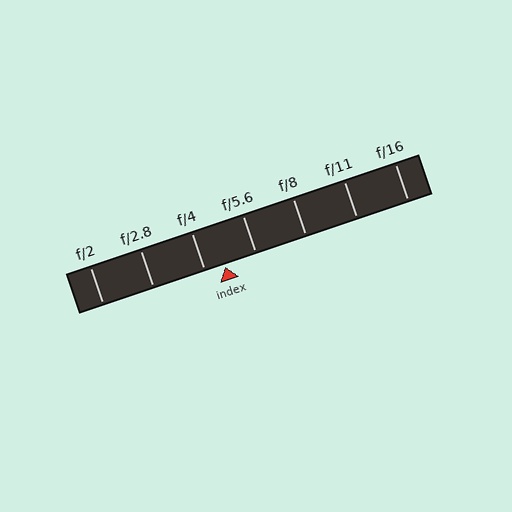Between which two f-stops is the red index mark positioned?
The index mark is between f/4 and f/5.6.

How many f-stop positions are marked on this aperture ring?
There are 7 f-stop positions marked.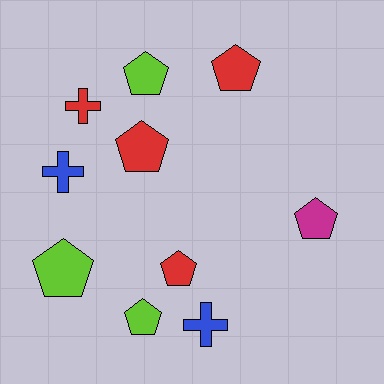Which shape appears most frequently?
Pentagon, with 7 objects.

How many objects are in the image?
There are 10 objects.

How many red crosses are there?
There is 1 red cross.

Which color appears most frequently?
Red, with 4 objects.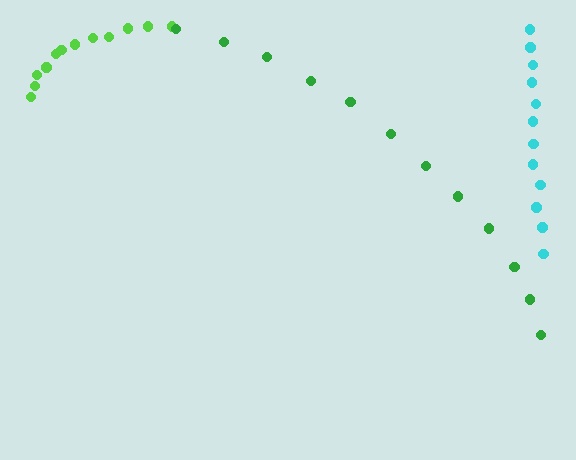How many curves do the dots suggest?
There are 3 distinct paths.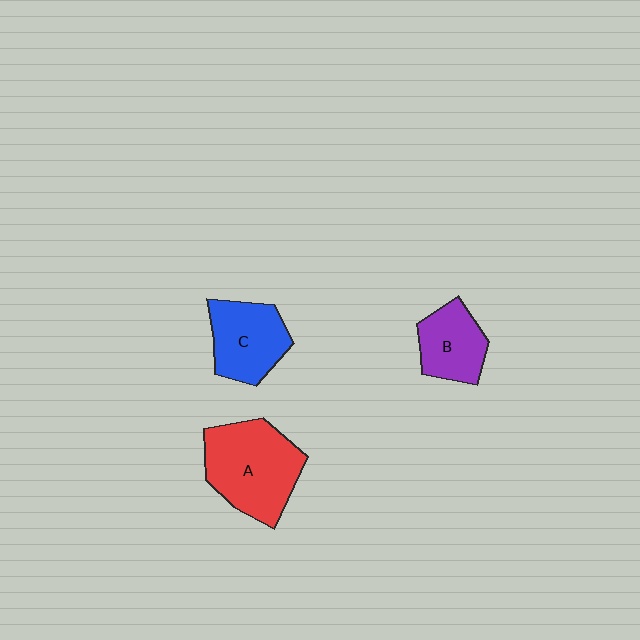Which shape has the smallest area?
Shape B (purple).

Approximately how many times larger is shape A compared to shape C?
Approximately 1.4 times.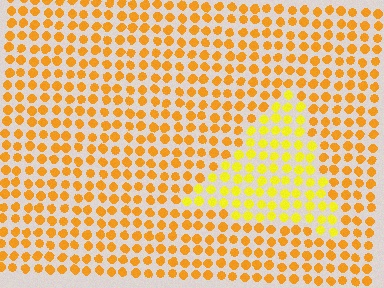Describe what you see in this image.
The image is filled with small orange elements in a uniform arrangement. A triangle-shaped region is visible where the elements are tinted to a slightly different hue, forming a subtle color boundary.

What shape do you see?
I see a triangle.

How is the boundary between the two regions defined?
The boundary is defined purely by a slight shift in hue (about 26 degrees). Spacing, size, and orientation are identical on both sides.